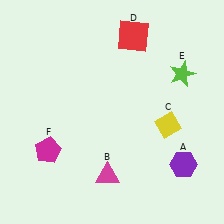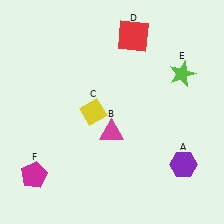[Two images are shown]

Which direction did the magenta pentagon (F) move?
The magenta pentagon (F) moved down.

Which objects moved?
The objects that moved are: the magenta triangle (B), the yellow diamond (C), the magenta pentagon (F).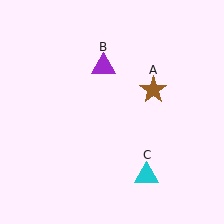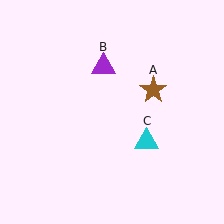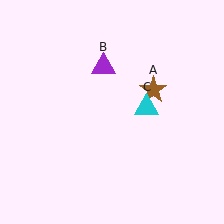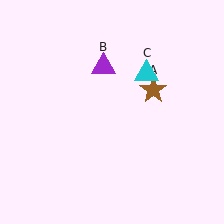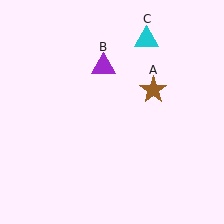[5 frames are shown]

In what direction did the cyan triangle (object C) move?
The cyan triangle (object C) moved up.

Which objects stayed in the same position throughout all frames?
Brown star (object A) and purple triangle (object B) remained stationary.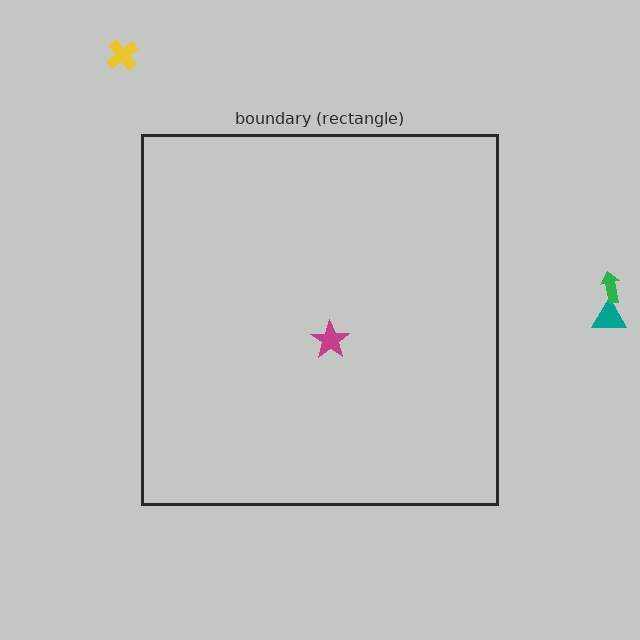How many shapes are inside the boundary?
1 inside, 3 outside.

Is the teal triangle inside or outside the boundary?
Outside.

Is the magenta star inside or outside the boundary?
Inside.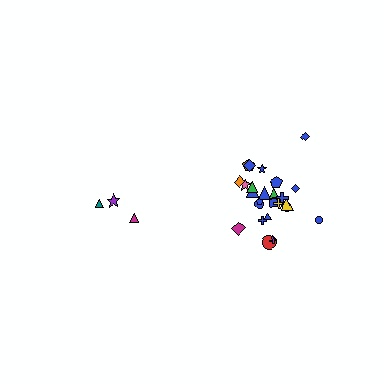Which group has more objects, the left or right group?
The right group.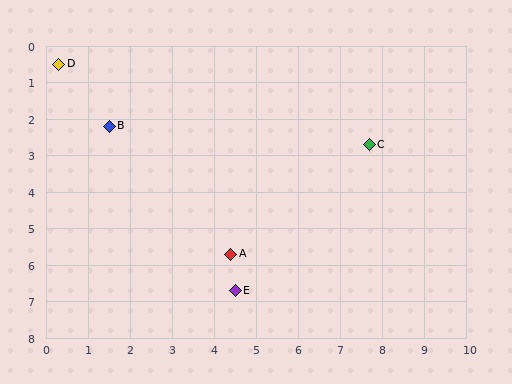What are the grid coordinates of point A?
Point A is at approximately (4.4, 5.7).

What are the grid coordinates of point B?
Point B is at approximately (1.5, 2.2).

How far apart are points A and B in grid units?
Points A and B are about 4.5 grid units apart.